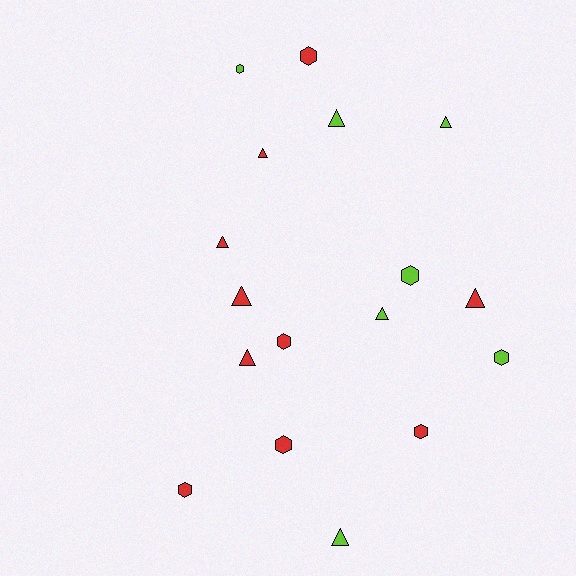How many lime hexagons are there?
There are 3 lime hexagons.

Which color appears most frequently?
Red, with 10 objects.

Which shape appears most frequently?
Triangle, with 9 objects.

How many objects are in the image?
There are 17 objects.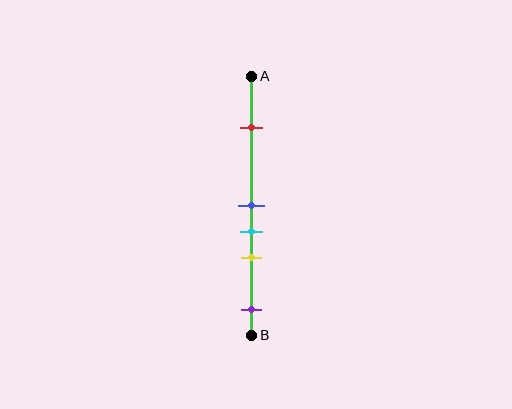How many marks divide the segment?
There are 5 marks dividing the segment.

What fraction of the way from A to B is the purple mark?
The purple mark is approximately 90% (0.9) of the way from A to B.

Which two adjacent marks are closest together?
The blue and cyan marks are the closest adjacent pair.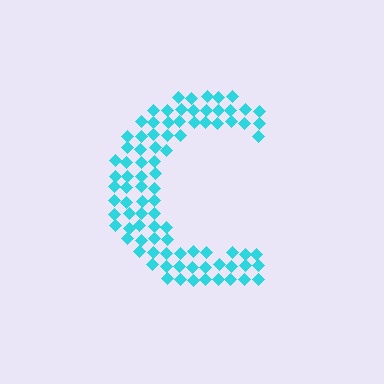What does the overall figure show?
The overall figure shows the letter C.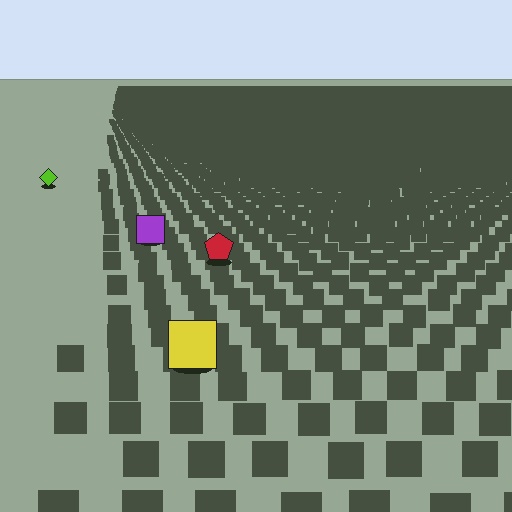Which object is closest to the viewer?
The yellow square is closest. The texture marks near it are larger and more spread out.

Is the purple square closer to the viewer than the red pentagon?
No. The red pentagon is closer — you can tell from the texture gradient: the ground texture is coarser near it.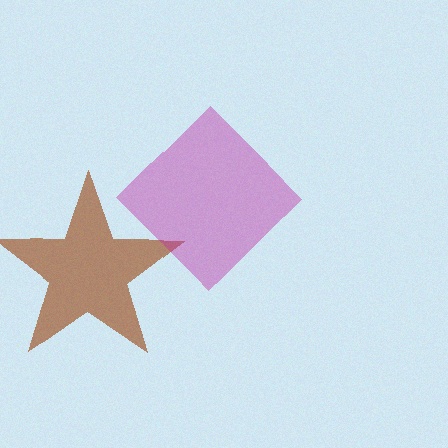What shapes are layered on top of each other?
The layered shapes are: a brown star, a magenta diamond.